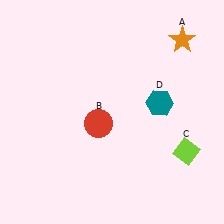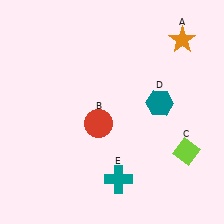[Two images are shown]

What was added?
A teal cross (E) was added in Image 2.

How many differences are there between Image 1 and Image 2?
There is 1 difference between the two images.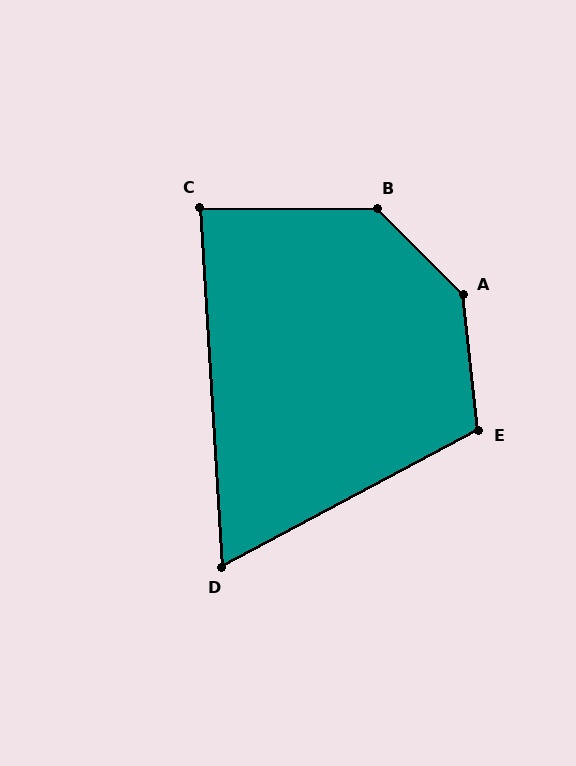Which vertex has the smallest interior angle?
D, at approximately 65 degrees.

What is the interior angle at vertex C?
Approximately 86 degrees (approximately right).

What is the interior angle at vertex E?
Approximately 112 degrees (obtuse).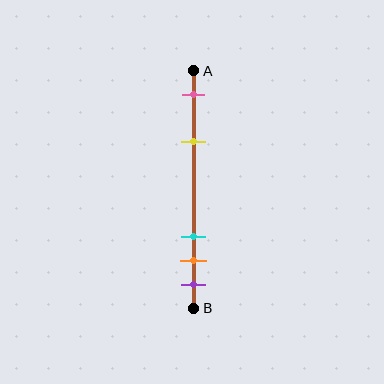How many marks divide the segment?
There are 5 marks dividing the segment.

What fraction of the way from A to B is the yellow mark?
The yellow mark is approximately 30% (0.3) of the way from A to B.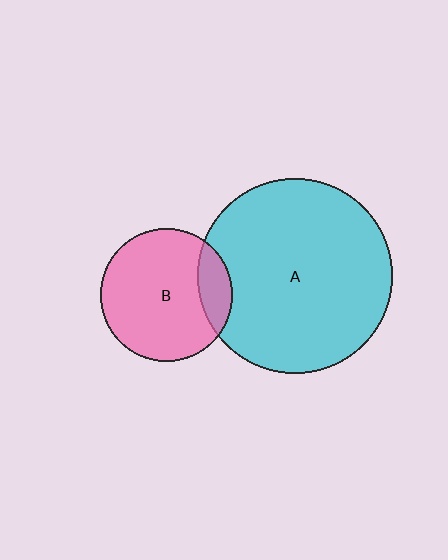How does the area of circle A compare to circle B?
Approximately 2.2 times.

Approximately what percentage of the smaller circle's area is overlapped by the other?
Approximately 15%.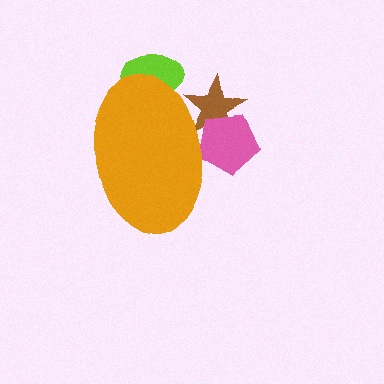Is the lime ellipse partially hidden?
Yes, the lime ellipse is partially hidden behind the orange ellipse.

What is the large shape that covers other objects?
An orange ellipse.